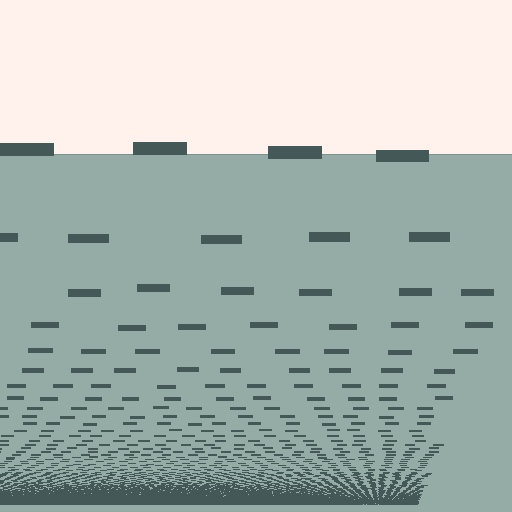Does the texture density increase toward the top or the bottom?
Density increases toward the bottom.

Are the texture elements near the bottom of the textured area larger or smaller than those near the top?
Smaller. The gradient is inverted — elements near the bottom are smaller and denser.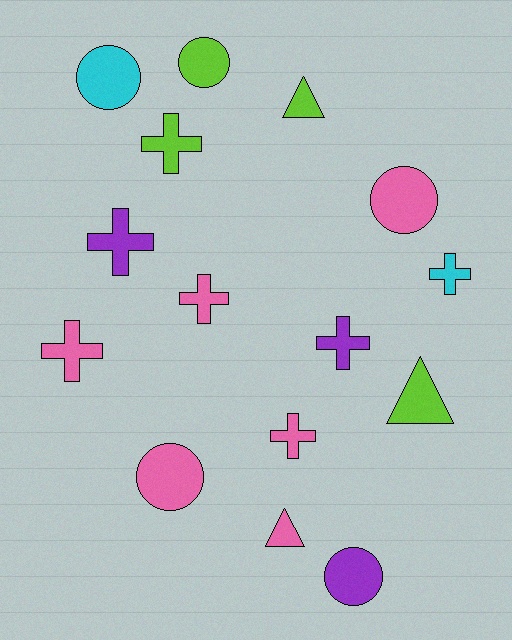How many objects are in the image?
There are 15 objects.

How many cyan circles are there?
There is 1 cyan circle.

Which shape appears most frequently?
Cross, with 7 objects.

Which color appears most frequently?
Pink, with 6 objects.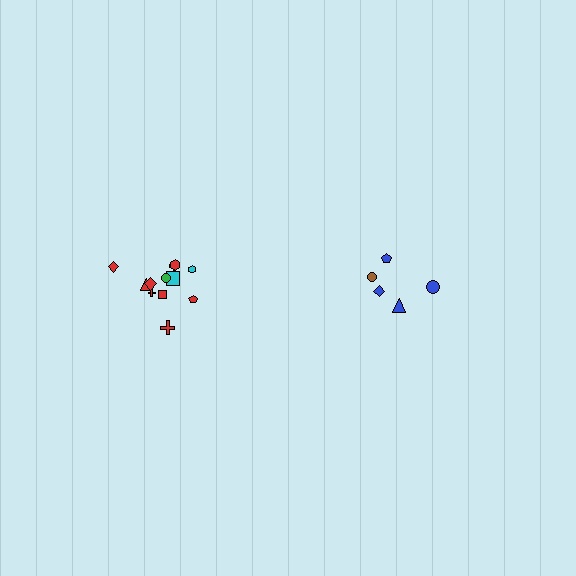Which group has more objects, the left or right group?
The left group.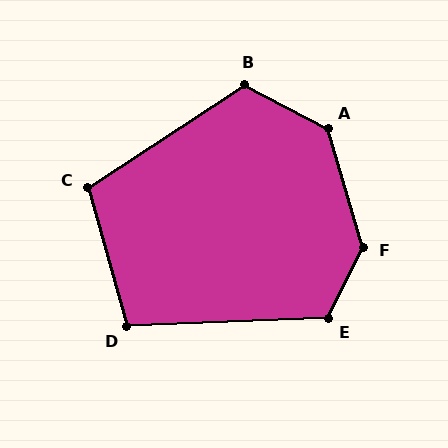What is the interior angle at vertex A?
Approximately 135 degrees (obtuse).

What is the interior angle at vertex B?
Approximately 119 degrees (obtuse).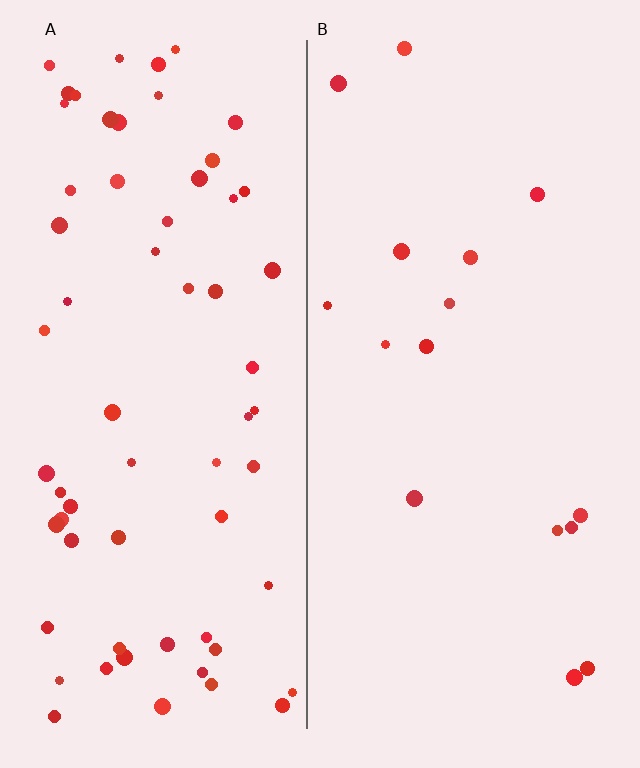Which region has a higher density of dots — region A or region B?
A (the left).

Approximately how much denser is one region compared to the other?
Approximately 4.0× — region A over region B.